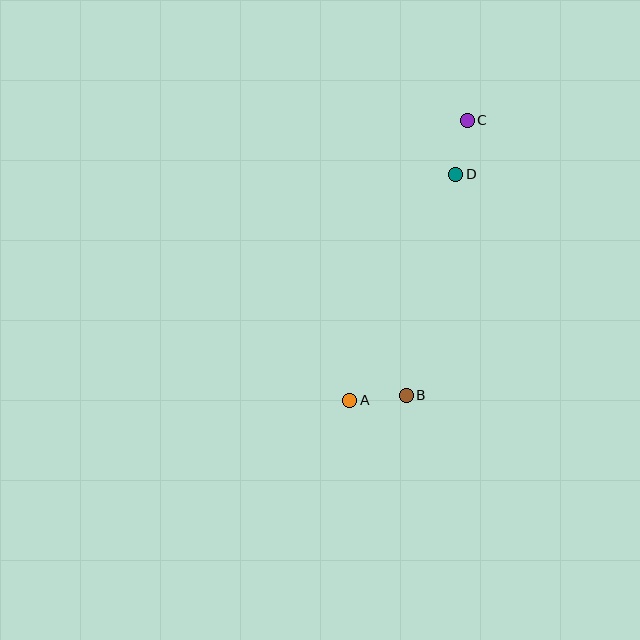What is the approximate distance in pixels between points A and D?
The distance between A and D is approximately 250 pixels.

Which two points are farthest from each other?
Points A and C are farthest from each other.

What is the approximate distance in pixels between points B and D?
The distance between B and D is approximately 227 pixels.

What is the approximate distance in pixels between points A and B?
The distance between A and B is approximately 56 pixels.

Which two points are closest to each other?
Points C and D are closest to each other.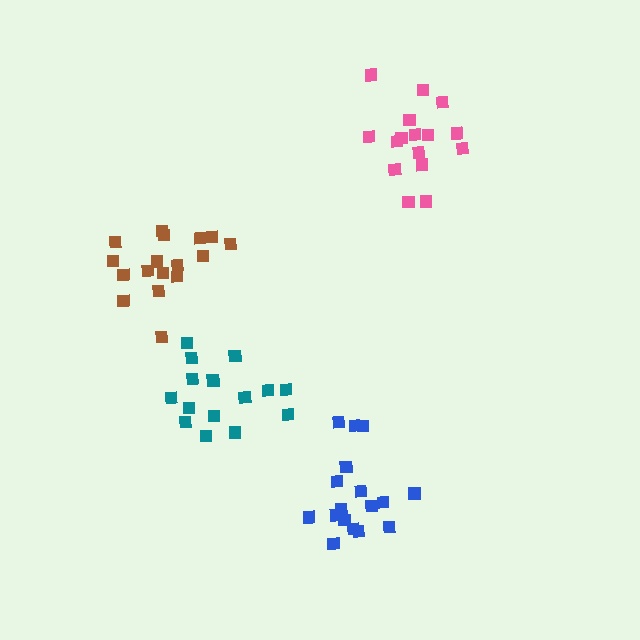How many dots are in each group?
Group 1: 16 dots, Group 2: 17 dots, Group 3: 17 dots, Group 4: 15 dots (65 total).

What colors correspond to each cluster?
The clusters are colored: pink, blue, brown, teal.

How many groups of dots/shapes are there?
There are 4 groups.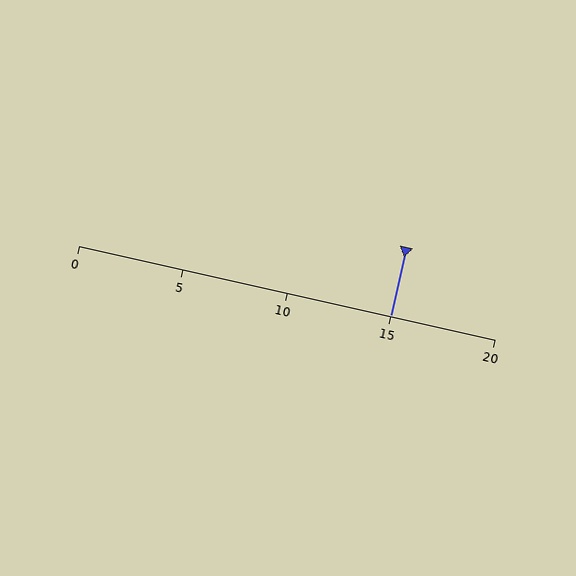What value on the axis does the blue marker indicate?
The marker indicates approximately 15.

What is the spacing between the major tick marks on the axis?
The major ticks are spaced 5 apart.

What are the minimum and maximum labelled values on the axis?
The axis runs from 0 to 20.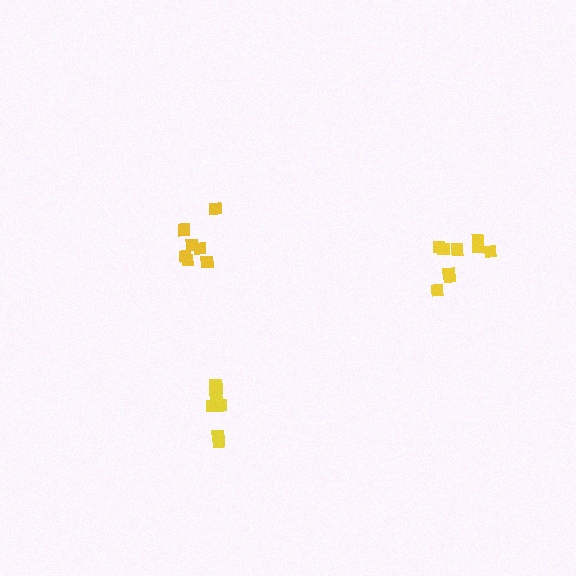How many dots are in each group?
Group 1: 7 dots, Group 2: 9 dots, Group 3: 7 dots (23 total).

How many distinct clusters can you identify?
There are 3 distinct clusters.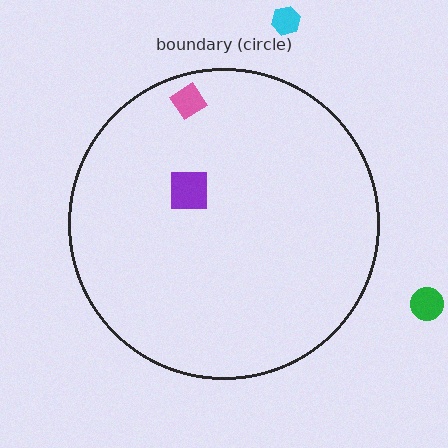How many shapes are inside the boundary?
2 inside, 2 outside.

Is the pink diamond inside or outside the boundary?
Inside.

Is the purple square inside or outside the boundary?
Inside.